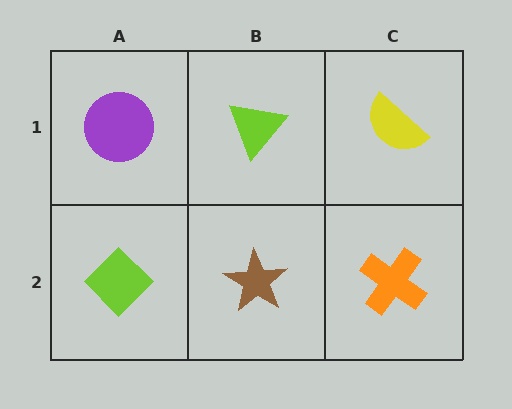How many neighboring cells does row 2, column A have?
2.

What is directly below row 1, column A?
A lime diamond.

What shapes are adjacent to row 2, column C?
A yellow semicircle (row 1, column C), a brown star (row 2, column B).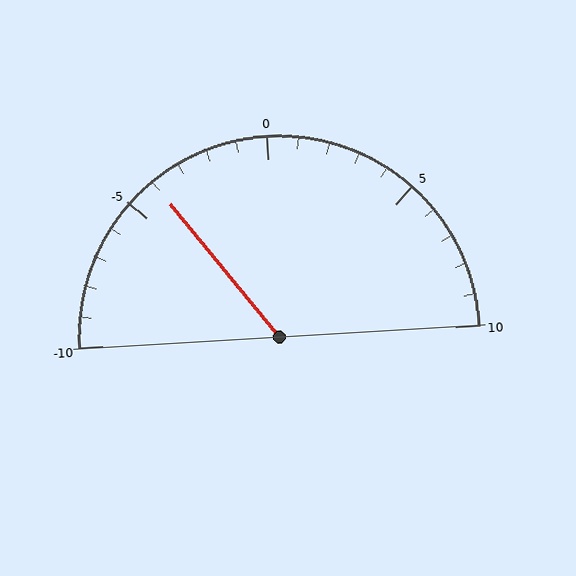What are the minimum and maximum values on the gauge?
The gauge ranges from -10 to 10.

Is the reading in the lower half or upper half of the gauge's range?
The reading is in the lower half of the range (-10 to 10).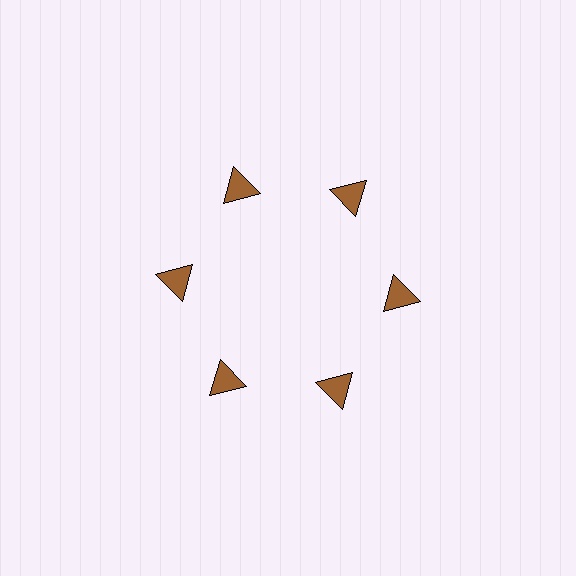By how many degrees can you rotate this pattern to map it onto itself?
The pattern maps onto itself every 60 degrees of rotation.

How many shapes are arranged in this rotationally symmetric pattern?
There are 6 shapes, arranged in 6 groups of 1.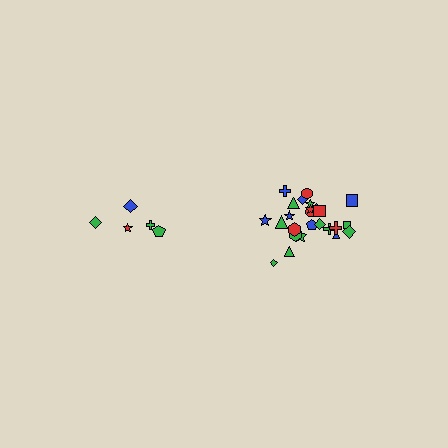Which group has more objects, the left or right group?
The right group.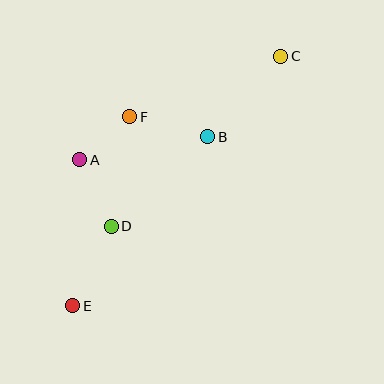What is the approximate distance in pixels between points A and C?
The distance between A and C is approximately 226 pixels.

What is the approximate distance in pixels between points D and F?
The distance between D and F is approximately 111 pixels.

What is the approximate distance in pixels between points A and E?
The distance between A and E is approximately 146 pixels.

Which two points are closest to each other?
Points A and F are closest to each other.